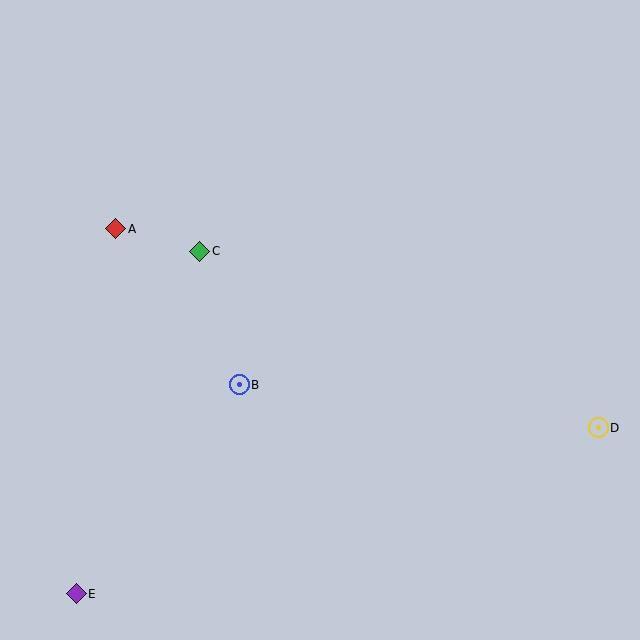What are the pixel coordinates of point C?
Point C is at (200, 251).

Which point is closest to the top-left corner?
Point A is closest to the top-left corner.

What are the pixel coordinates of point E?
Point E is at (76, 594).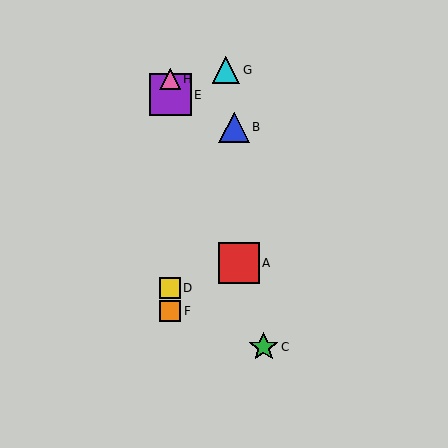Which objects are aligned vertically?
Objects D, E, F, H are aligned vertically.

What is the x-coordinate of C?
Object C is at x≈264.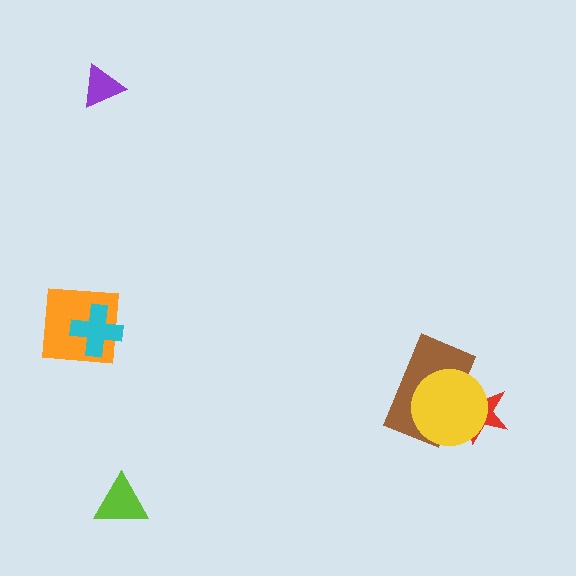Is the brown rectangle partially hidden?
Yes, it is partially covered by another shape.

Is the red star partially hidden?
Yes, it is partially covered by another shape.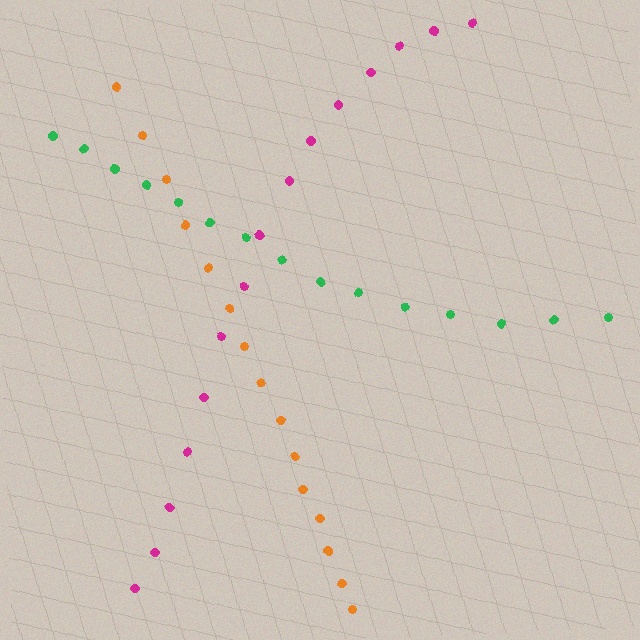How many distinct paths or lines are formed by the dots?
There are 3 distinct paths.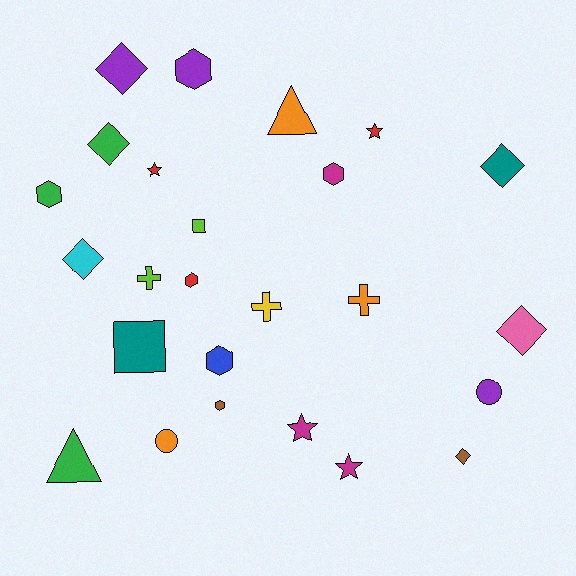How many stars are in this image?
There are 4 stars.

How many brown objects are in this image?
There are 2 brown objects.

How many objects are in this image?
There are 25 objects.